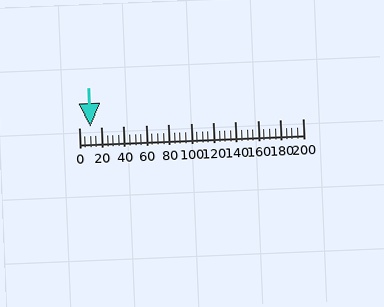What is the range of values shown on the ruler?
The ruler shows values from 0 to 200.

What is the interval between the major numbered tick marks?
The major tick marks are spaced 20 units apart.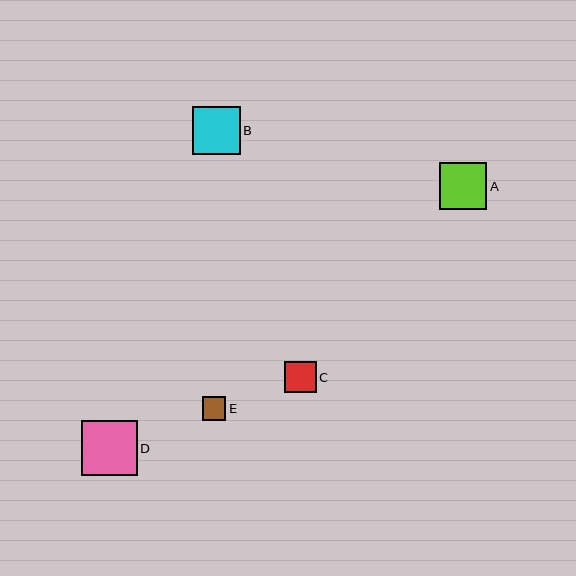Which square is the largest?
Square D is the largest with a size of approximately 55 pixels.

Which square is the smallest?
Square E is the smallest with a size of approximately 24 pixels.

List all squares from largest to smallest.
From largest to smallest: D, B, A, C, E.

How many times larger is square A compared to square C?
Square A is approximately 1.5 times the size of square C.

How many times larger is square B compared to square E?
Square B is approximately 2.0 times the size of square E.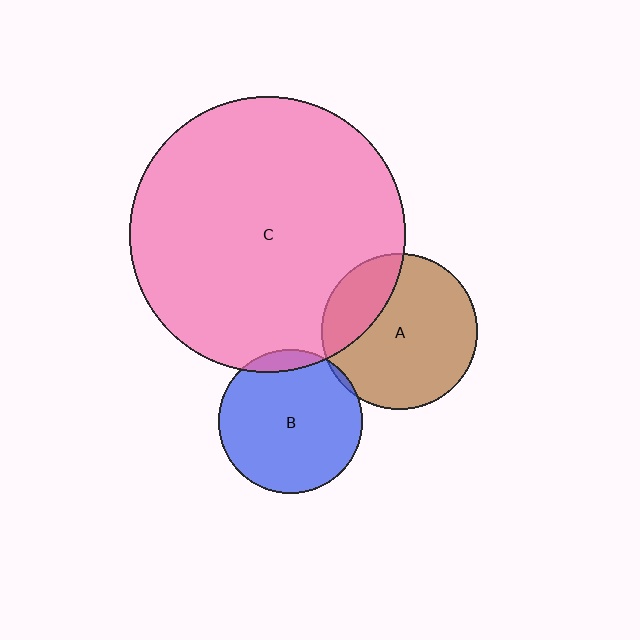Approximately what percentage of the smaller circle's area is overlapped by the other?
Approximately 5%.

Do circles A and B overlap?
Yes.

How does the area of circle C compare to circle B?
Approximately 3.7 times.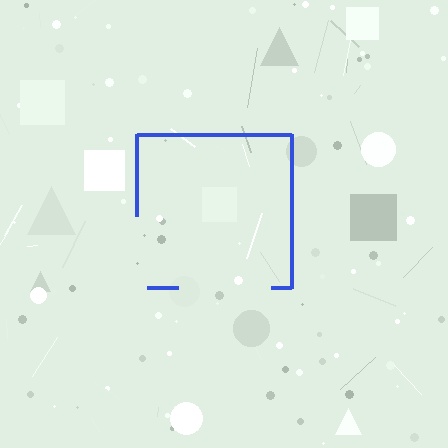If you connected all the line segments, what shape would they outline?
They would outline a square.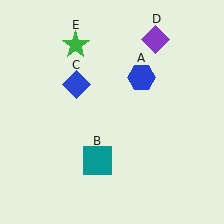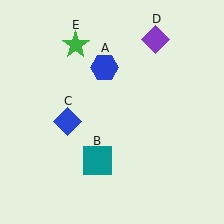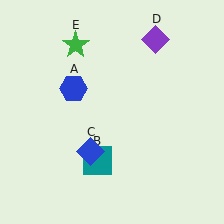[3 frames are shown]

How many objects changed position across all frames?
2 objects changed position: blue hexagon (object A), blue diamond (object C).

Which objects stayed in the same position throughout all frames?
Teal square (object B) and purple diamond (object D) and green star (object E) remained stationary.